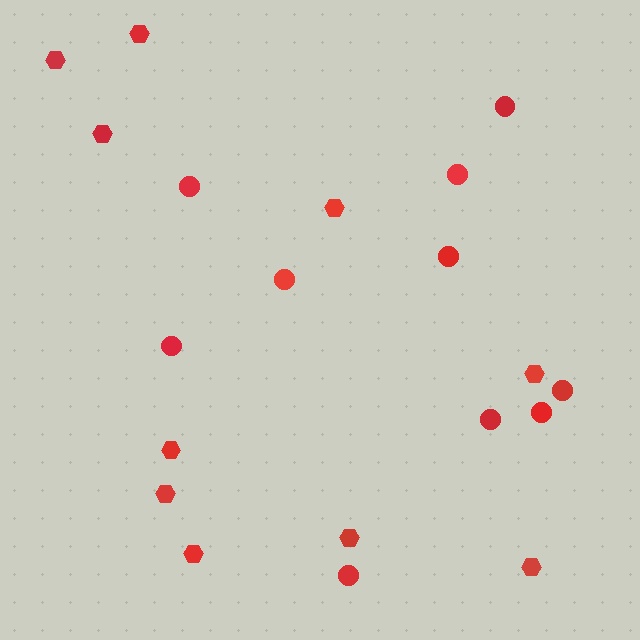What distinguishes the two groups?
There are 2 groups: one group of circles (10) and one group of hexagons (10).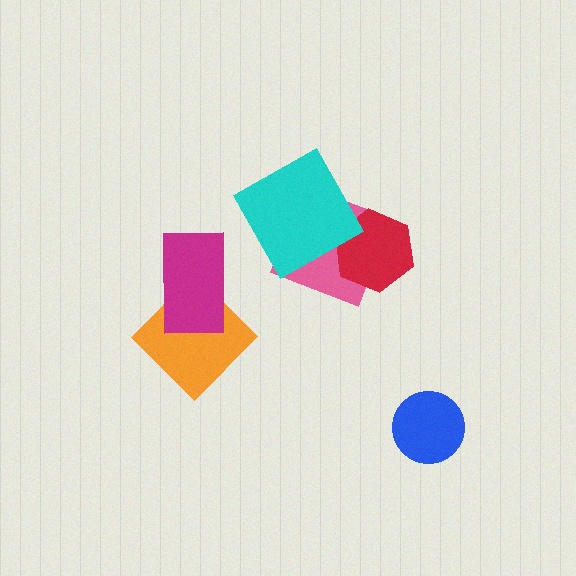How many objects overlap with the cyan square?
1 object overlaps with the cyan square.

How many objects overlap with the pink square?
2 objects overlap with the pink square.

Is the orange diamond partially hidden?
Yes, it is partially covered by another shape.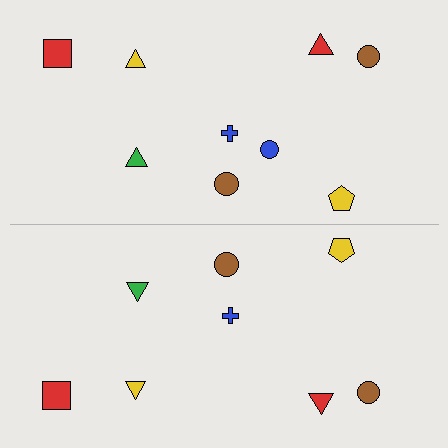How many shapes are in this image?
There are 17 shapes in this image.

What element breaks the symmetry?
A blue circle is missing from the bottom side.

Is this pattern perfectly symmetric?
No, the pattern is not perfectly symmetric. A blue circle is missing from the bottom side.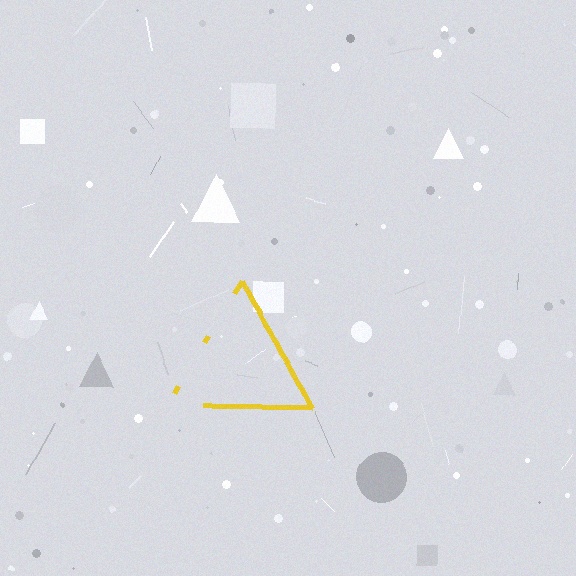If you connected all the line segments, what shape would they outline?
They would outline a triangle.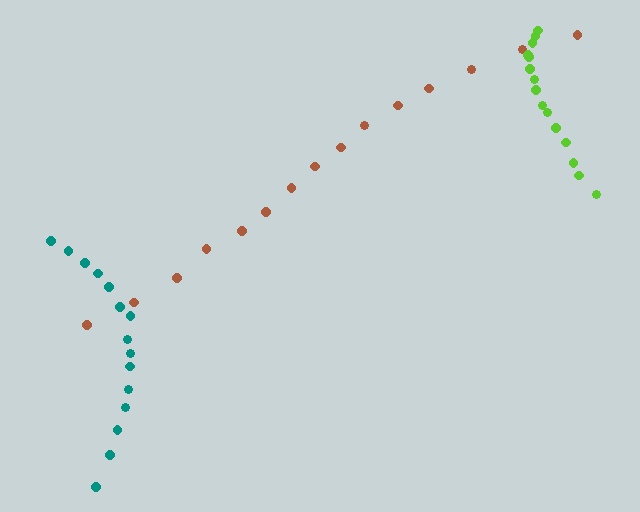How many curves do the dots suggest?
There are 3 distinct paths.